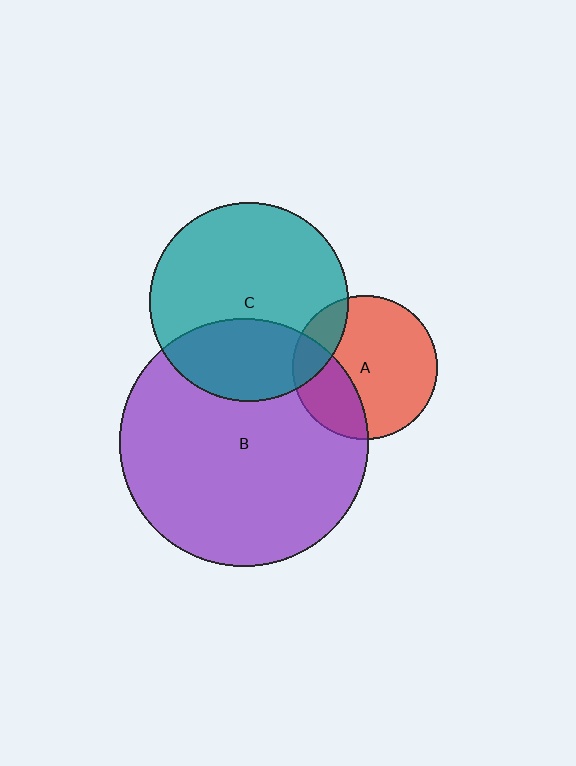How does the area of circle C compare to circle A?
Approximately 1.9 times.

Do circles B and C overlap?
Yes.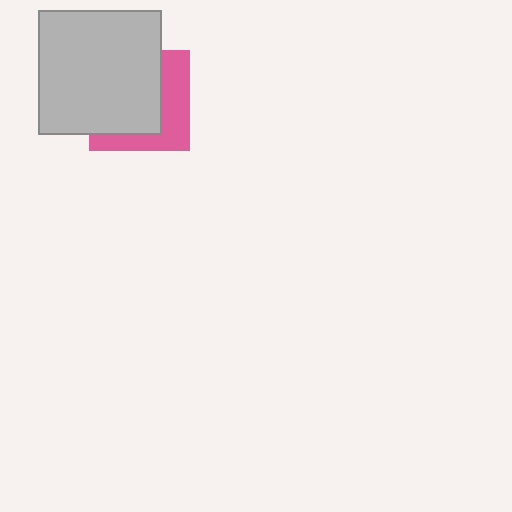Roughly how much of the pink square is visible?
A small part of it is visible (roughly 39%).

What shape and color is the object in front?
The object in front is a light gray square.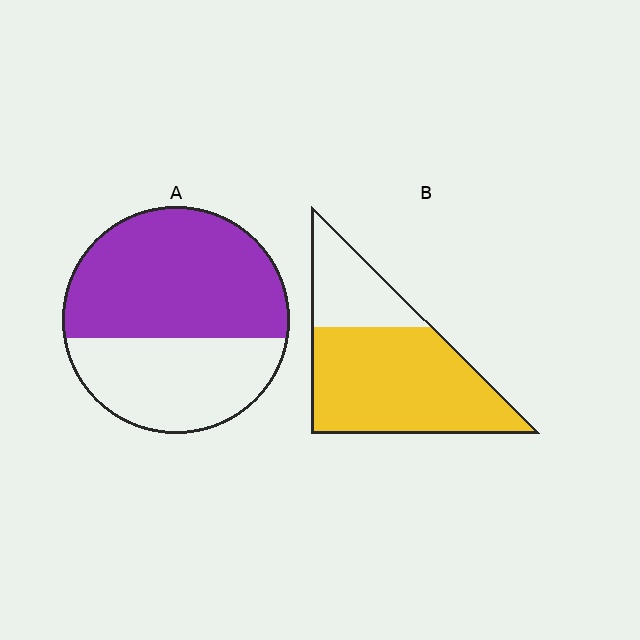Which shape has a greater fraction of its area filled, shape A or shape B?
Shape B.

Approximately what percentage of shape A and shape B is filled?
A is approximately 60% and B is approximately 70%.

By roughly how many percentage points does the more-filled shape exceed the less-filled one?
By roughly 10 percentage points (B over A).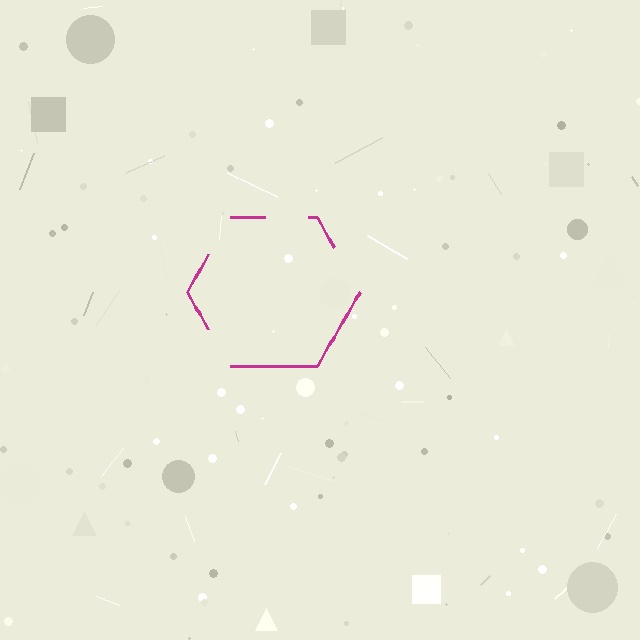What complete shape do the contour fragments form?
The contour fragments form a hexagon.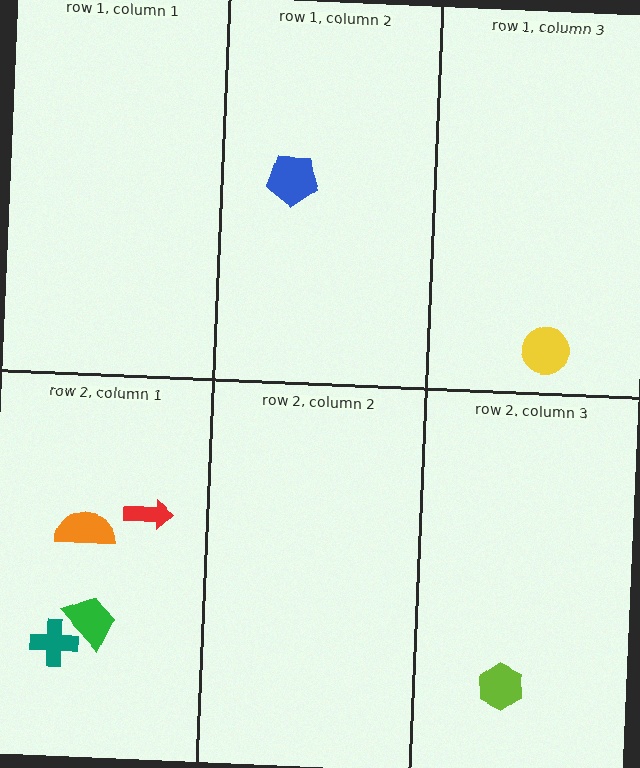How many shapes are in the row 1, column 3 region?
1.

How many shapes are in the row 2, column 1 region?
4.